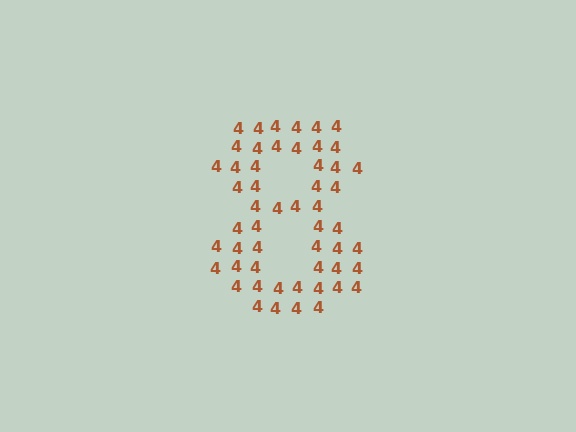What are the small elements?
The small elements are digit 4's.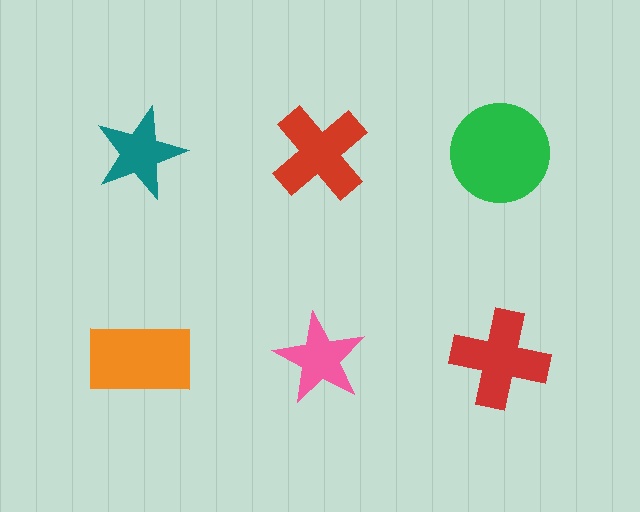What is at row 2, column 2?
A pink star.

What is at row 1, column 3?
A green circle.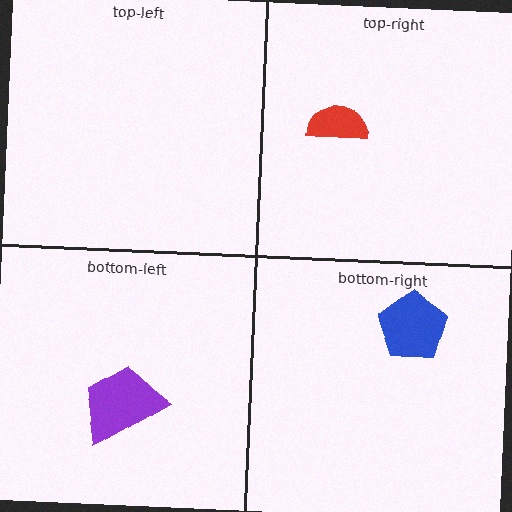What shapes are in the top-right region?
The red semicircle.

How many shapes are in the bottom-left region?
1.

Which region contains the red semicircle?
The top-right region.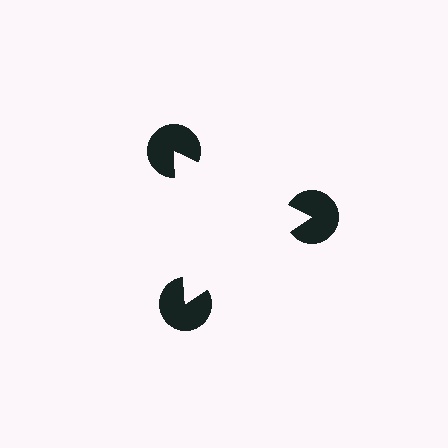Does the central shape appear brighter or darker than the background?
It typically appears slightly brighter than the background, even though no actual brightness change is drawn.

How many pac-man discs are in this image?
There are 3 — one at each vertex of the illusory triangle.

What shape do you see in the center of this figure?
An illusory triangle — its edges are inferred from the aligned wedge cuts in the pac-man discs, not physically drawn.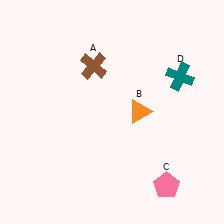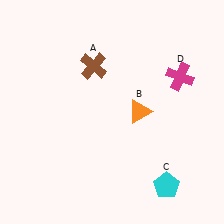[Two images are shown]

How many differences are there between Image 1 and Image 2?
There are 2 differences between the two images.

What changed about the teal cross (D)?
In Image 1, D is teal. In Image 2, it changed to magenta.